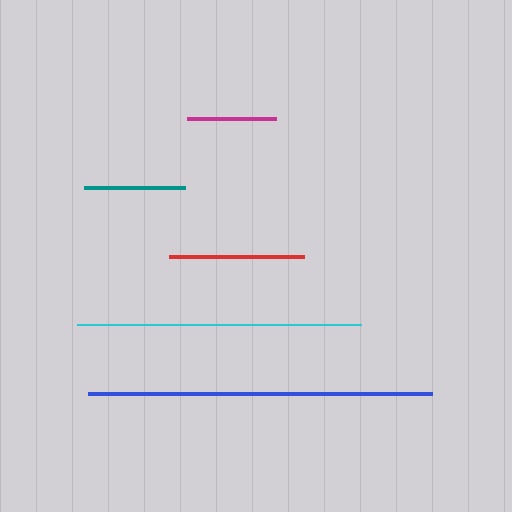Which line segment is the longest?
The blue line is the longest at approximately 345 pixels.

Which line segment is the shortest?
The magenta line is the shortest at approximately 89 pixels.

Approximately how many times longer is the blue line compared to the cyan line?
The blue line is approximately 1.2 times the length of the cyan line.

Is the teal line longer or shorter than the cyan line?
The cyan line is longer than the teal line.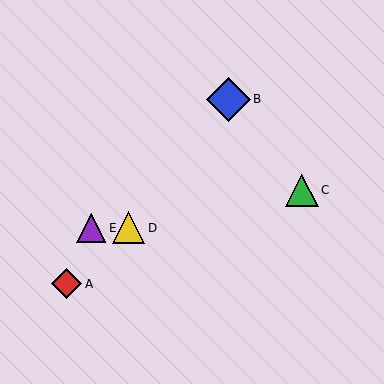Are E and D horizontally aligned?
Yes, both are at y≈228.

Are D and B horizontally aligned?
No, D is at y≈228 and B is at y≈99.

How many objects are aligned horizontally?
2 objects (D, E) are aligned horizontally.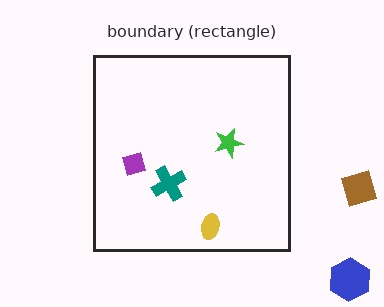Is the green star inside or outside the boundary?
Inside.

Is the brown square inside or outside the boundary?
Outside.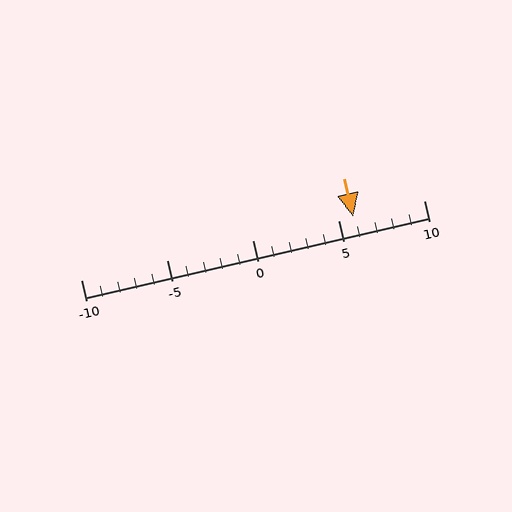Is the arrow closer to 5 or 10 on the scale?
The arrow is closer to 5.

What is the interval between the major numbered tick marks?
The major tick marks are spaced 5 units apart.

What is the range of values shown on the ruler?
The ruler shows values from -10 to 10.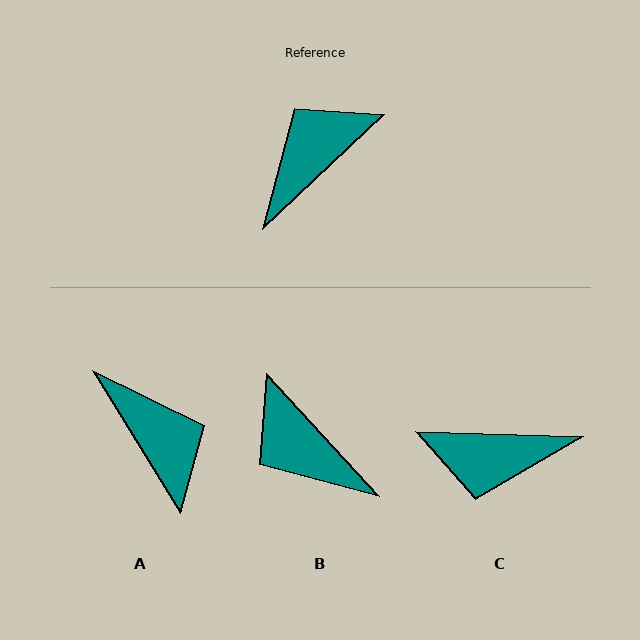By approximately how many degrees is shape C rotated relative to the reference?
Approximately 135 degrees counter-clockwise.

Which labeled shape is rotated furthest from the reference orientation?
C, about 135 degrees away.